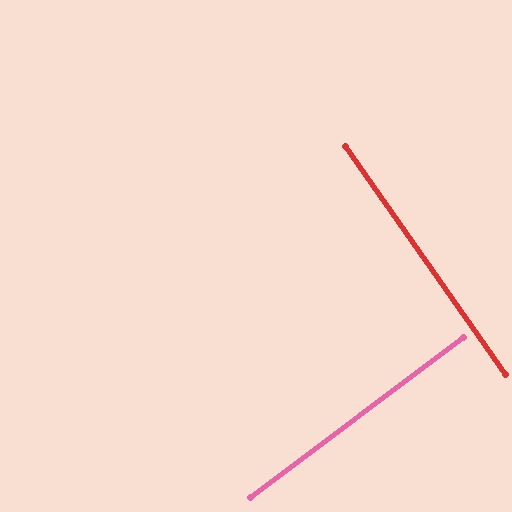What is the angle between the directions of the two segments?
Approximately 88 degrees.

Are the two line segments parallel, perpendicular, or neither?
Perpendicular — they meet at approximately 88°.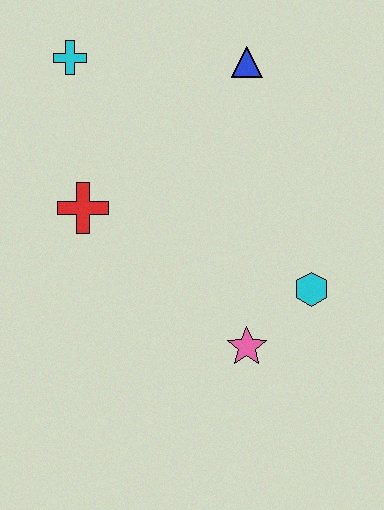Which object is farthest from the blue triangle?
The pink star is farthest from the blue triangle.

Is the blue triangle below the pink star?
No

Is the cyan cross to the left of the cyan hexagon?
Yes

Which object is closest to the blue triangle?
The cyan cross is closest to the blue triangle.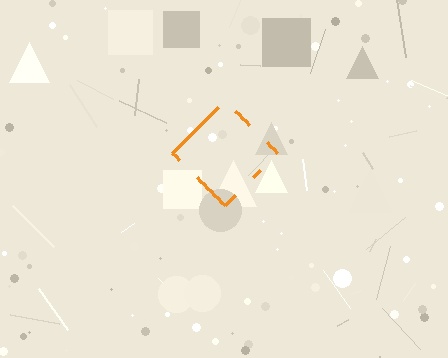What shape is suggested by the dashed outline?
The dashed outline suggests a diamond.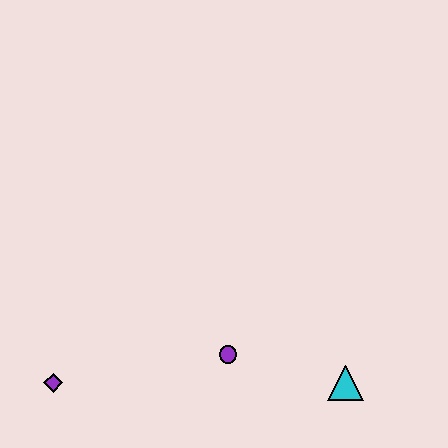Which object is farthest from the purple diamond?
The cyan triangle is farthest from the purple diamond.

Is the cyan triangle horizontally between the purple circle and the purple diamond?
No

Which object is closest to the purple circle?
The cyan triangle is closest to the purple circle.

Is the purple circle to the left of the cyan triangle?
Yes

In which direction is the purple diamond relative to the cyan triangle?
The purple diamond is to the left of the cyan triangle.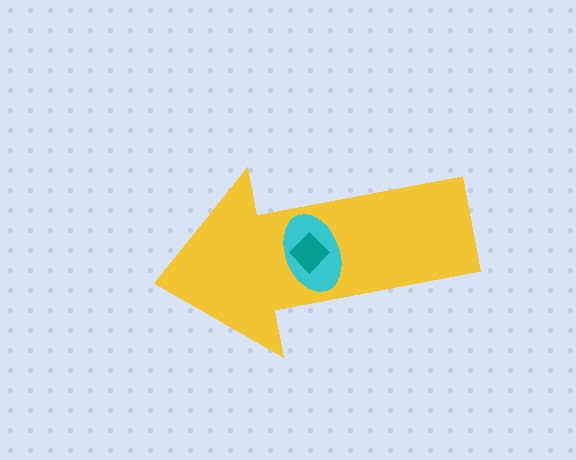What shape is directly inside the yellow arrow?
The cyan ellipse.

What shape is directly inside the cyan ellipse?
The teal diamond.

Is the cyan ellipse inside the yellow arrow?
Yes.